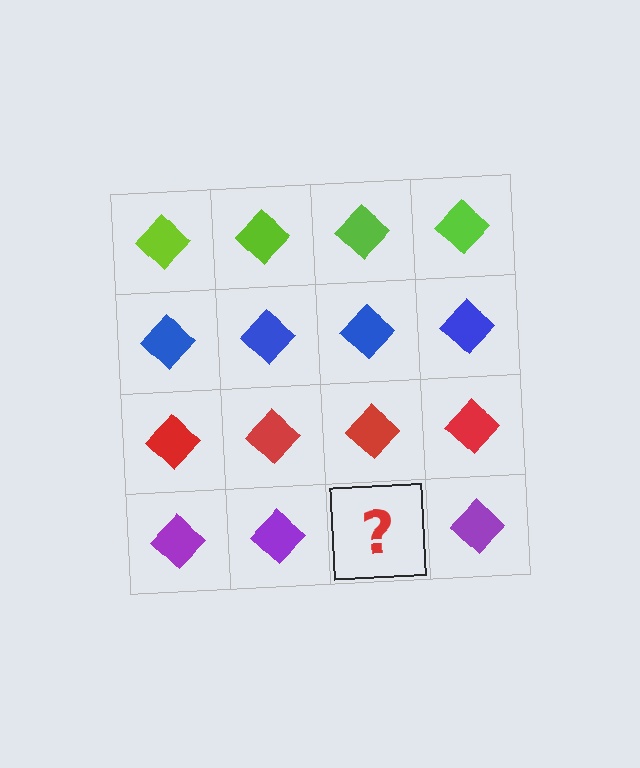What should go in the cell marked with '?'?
The missing cell should contain a purple diamond.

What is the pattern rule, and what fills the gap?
The rule is that each row has a consistent color. The gap should be filled with a purple diamond.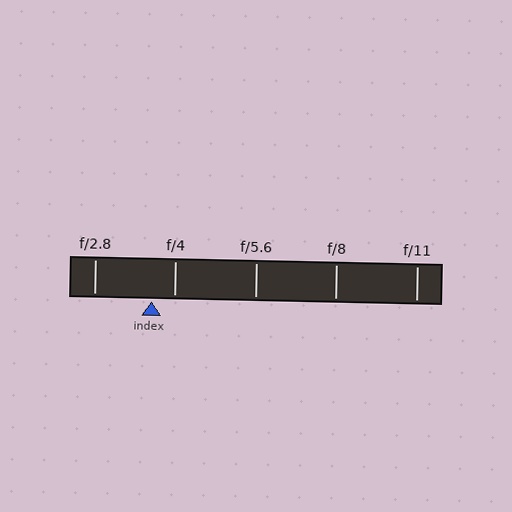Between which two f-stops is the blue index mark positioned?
The index mark is between f/2.8 and f/4.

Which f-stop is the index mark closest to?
The index mark is closest to f/4.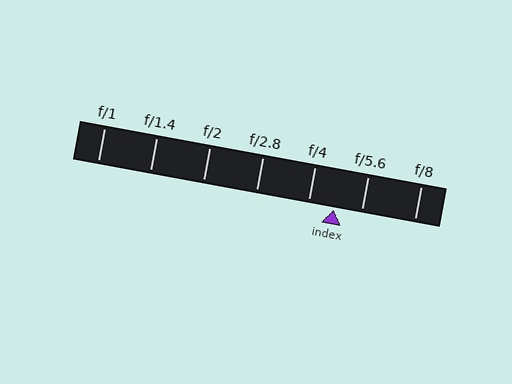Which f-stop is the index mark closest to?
The index mark is closest to f/4.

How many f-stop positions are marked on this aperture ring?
There are 7 f-stop positions marked.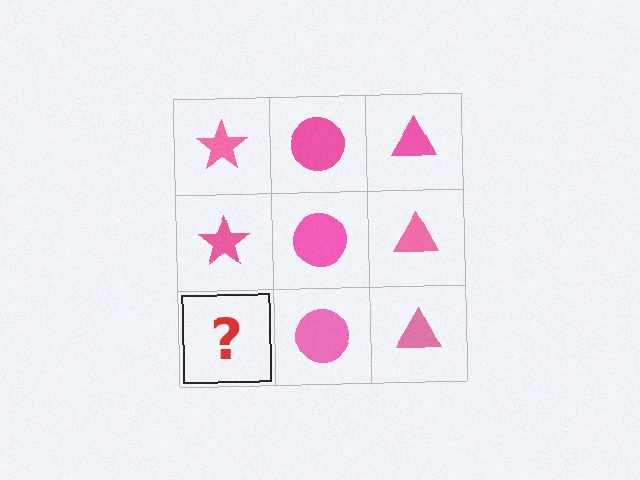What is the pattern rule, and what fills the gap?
The rule is that each column has a consistent shape. The gap should be filled with a pink star.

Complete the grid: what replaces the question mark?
The question mark should be replaced with a pink star.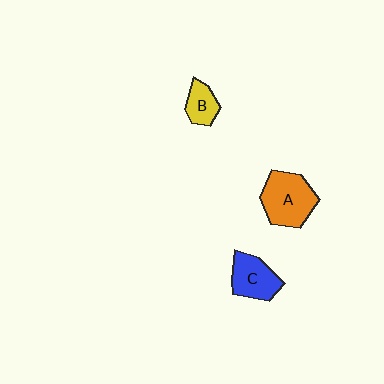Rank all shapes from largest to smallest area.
From largest to smallest: A (orange), C (blue), B (yellow).